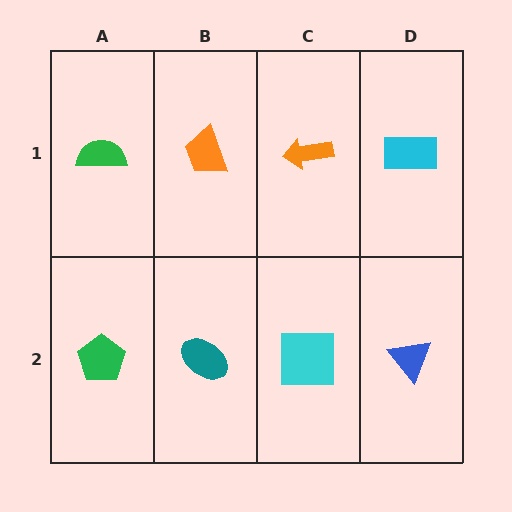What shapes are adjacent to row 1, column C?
A cyan square (row 2, column C), an orange trapezoid (row 1, column B), a cyan rectangle (row 1, column D).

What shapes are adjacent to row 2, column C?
An orange arrow (row 1, column C), a teal ellipse (row 2, column B), a blue triangle (row 2, column D).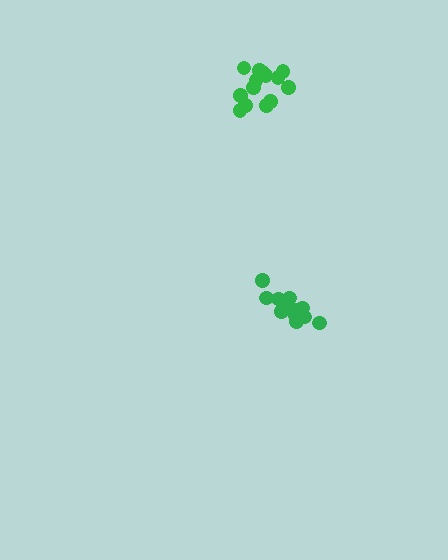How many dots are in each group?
Group 1: 12 dots, Group 2: 14 dots (26 total).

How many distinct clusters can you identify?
There are 2 distinct clusters.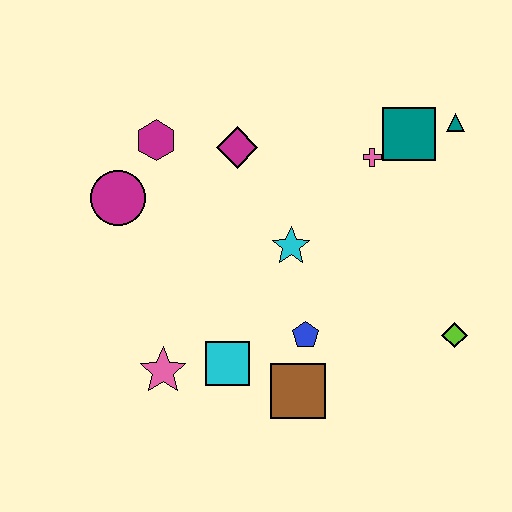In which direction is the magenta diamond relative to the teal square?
The magenta diamond is to the left of the teal square.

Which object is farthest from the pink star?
The teal triangle is farthest from the pink star.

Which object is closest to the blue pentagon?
The brown square is closest to the blue pentagon.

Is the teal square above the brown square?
Yes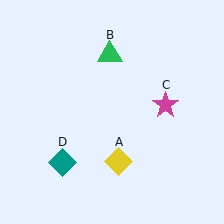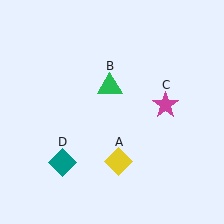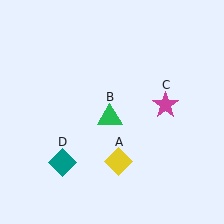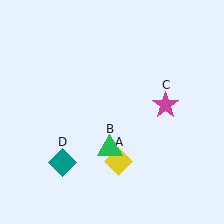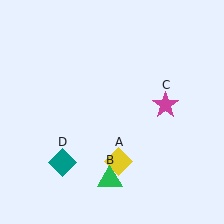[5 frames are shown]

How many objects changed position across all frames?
1 object changed position: green triangle (object B).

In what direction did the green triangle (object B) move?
The green triangle (object B) moved down.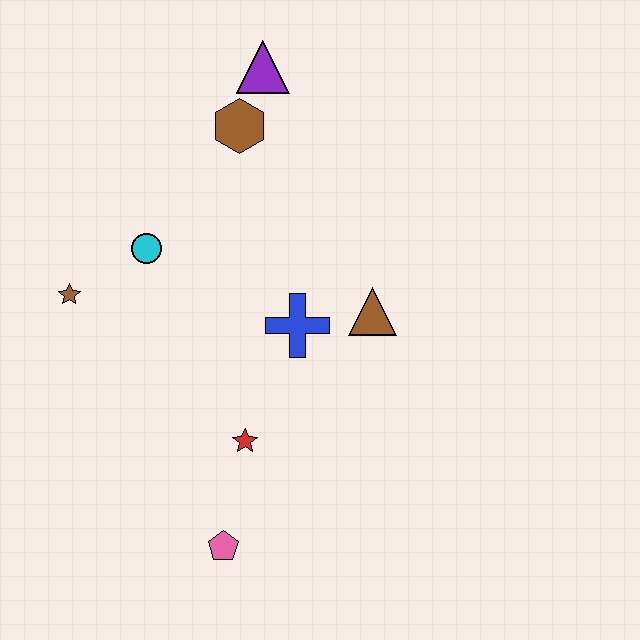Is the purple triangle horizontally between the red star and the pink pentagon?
No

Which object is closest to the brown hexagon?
The purple triangle is closest to the brown hexagon.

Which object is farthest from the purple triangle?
The pink pentagon is farthest from the purple triangle.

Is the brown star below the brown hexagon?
Yes